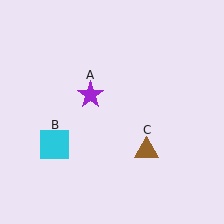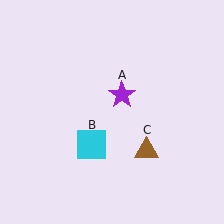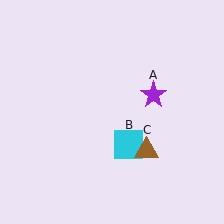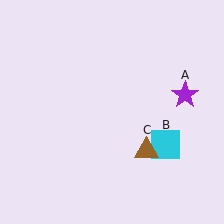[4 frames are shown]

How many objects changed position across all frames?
2 objects changed position: purple star (object A), cyan square (object B).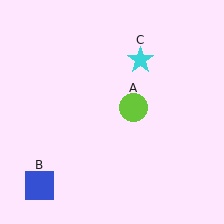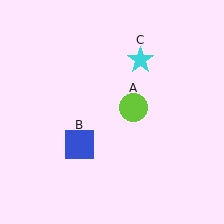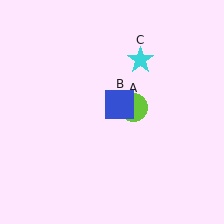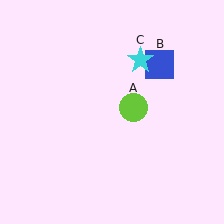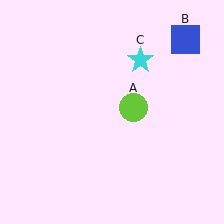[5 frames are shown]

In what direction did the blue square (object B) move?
The blue square (object B) moved up and to the right.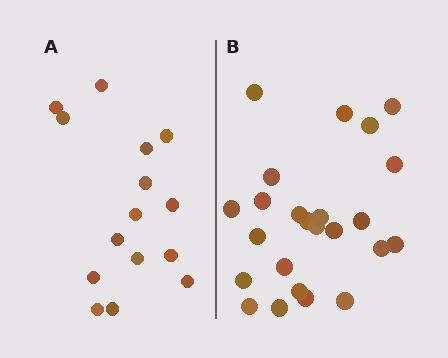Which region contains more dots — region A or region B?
Region B (the right region) has more dots.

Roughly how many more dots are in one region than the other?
Region B has roughly 8 or so more dots than region A.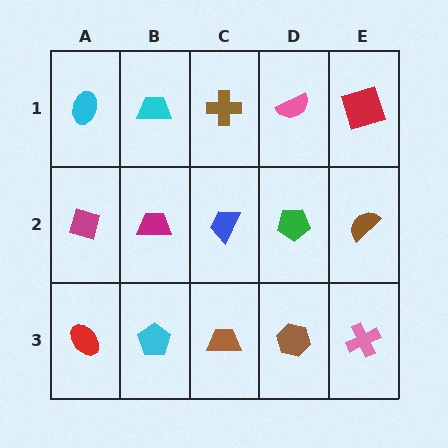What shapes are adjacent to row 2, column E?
A red square (row 1, column E), a pink cross (row 3, column E), a green pentagon (row 2, column D).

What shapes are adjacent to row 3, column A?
A magenta square (row 2, column A), a cyan pentagon (row 3, column B).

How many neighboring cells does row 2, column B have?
4.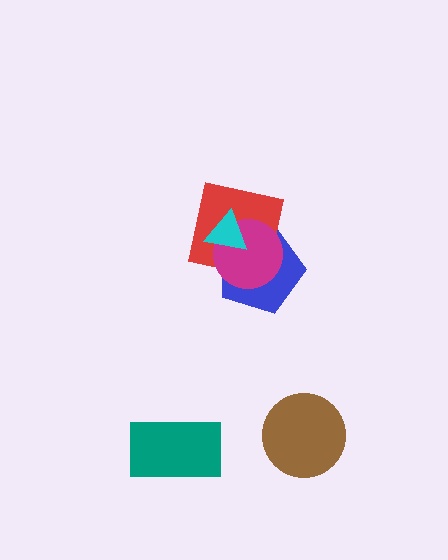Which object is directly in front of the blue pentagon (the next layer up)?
The red square is directly in front of the blue pentagon.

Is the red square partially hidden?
Yes, it is partially covered by another shape.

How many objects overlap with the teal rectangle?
0 objects overlap with the teal rectangle.